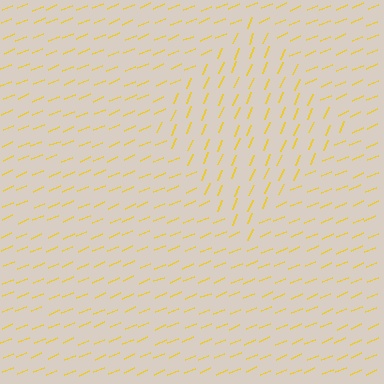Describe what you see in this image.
The image is filled with small yellow line segments. A diamond region in the image has lines oriented differently from the surrounding lines, creating a visible texture boundary.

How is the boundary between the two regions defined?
The boundary is defined purely by a change in line orientation (approximately 45 degrees difference). All lines are the same color and thickness.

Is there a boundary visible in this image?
Yes, there is a texture boundary formed by a change in line orientation.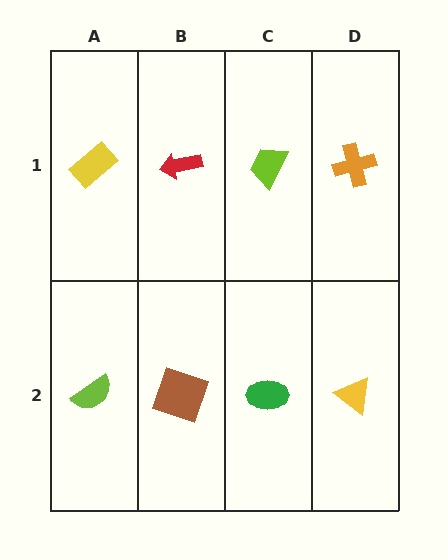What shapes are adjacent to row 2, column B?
A red arrow (row 1, column B), a lime semicircle (row 2, column A), a green ellipse (row 2, column C).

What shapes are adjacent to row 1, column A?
A lime semicircle (row 2, column A), a red arrow (row 1, column B).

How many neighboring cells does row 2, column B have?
3.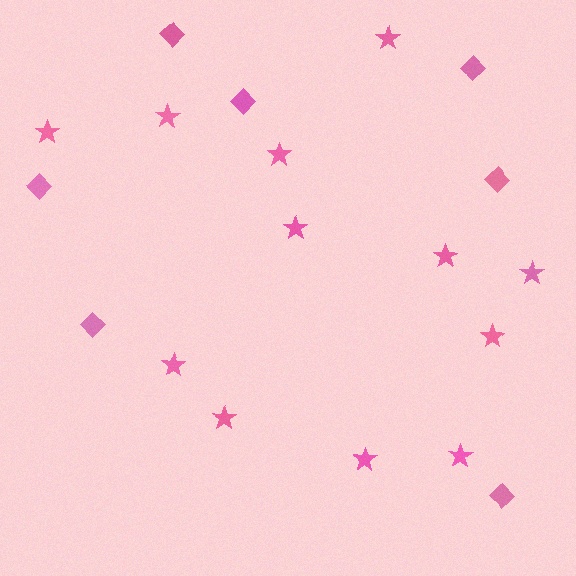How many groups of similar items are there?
There are 2 groups: one group of diamonds (7) and one group of stars (12).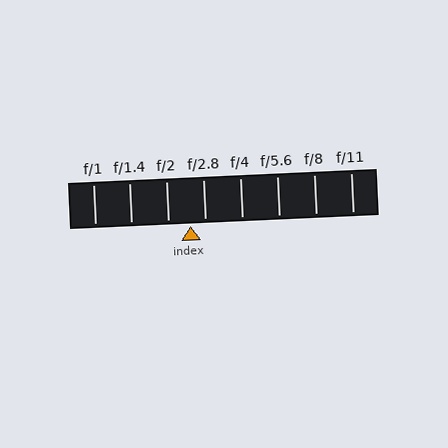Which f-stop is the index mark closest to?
The index mark is closest to f/2.8.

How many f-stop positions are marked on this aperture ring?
There are 8 f-stop positions marked.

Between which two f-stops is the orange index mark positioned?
The index mark is between f/2 and f/2.8.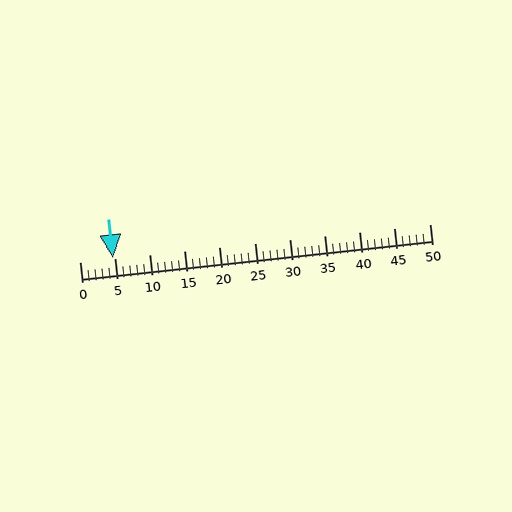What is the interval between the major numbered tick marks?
The major tick marks are spaced 5 units apart.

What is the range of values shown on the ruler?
The ruler shows values from 0 to 50.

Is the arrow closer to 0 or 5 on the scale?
The arrow is closer to 5.